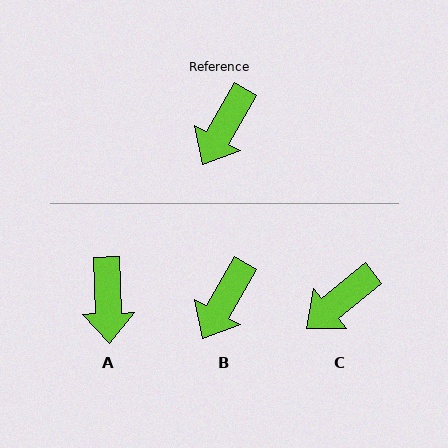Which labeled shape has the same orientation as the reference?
B.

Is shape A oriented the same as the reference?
No, it is off by about 31 degrees.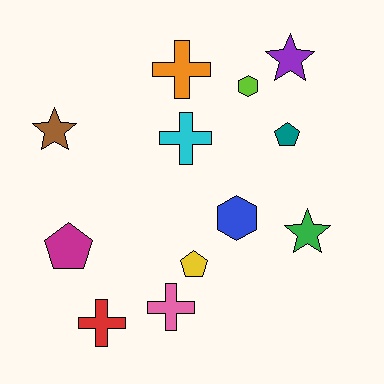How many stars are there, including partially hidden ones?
There are 3 stars.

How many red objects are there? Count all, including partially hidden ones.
There is 1 red object.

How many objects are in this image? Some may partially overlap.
There are 12 objects.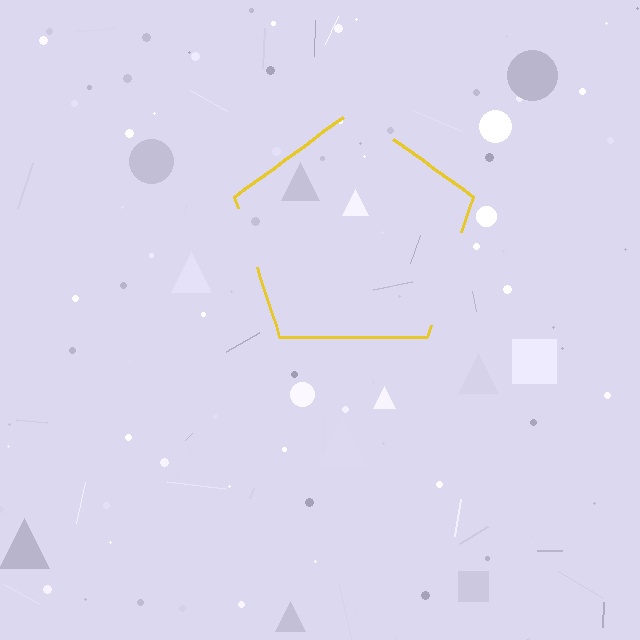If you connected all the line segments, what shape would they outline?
They would outline a pentagon.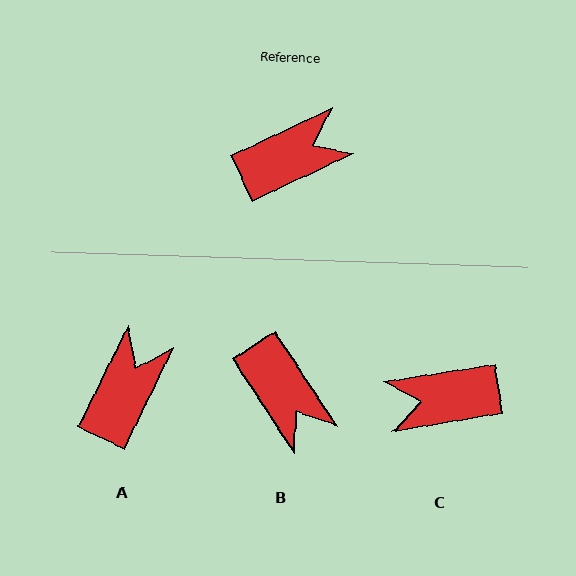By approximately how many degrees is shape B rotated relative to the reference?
Approximately 82 degrees clockwise.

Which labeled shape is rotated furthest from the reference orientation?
C, about 164 degrees away.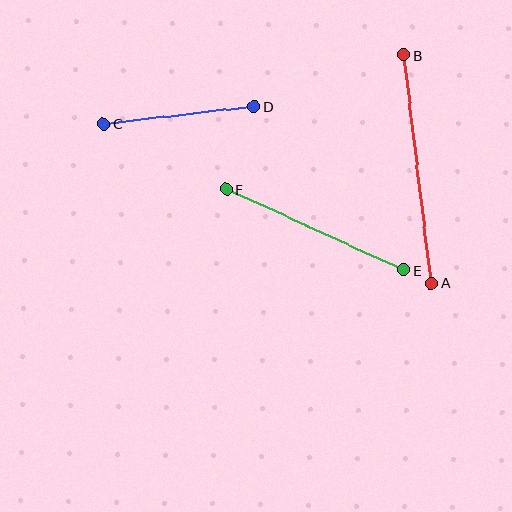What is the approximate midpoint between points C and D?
The midpoint is at approximately (179, 115) pixels.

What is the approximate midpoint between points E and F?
The midpoint is at approximately (315, 230) pixels.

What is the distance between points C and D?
The distance is approximately 151 pixels.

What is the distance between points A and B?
The distance is approximately 230 pixels.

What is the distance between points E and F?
The distance is approximately 195 pixels.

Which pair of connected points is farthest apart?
Points A and B are farthest apart.